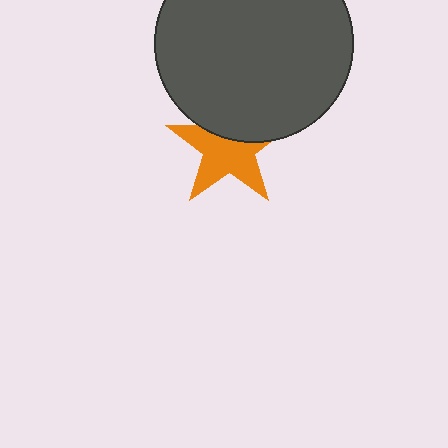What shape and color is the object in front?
The object in front is a dark gray circle.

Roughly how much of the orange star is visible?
About half of it is visible (roughly 64%).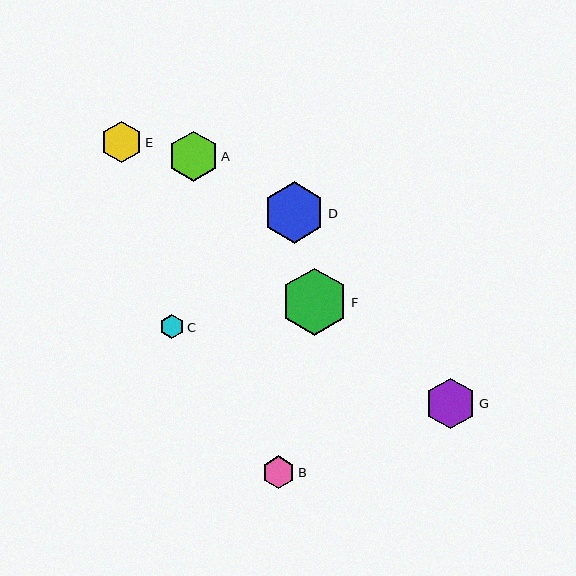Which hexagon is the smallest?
Hexagon C is the smallest with a size of approximately 25 pixels.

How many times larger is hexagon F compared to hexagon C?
Hexagon F is approximately 2.7 times the size of hexagon C.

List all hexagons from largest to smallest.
From largest to smallest: F, D, G, A, E, B, C.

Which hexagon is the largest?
Hexagon F is the largest with a size of approximately 67 pixels.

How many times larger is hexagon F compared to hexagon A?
Hexagon F is approximately 1.3 times the size of hexagon A.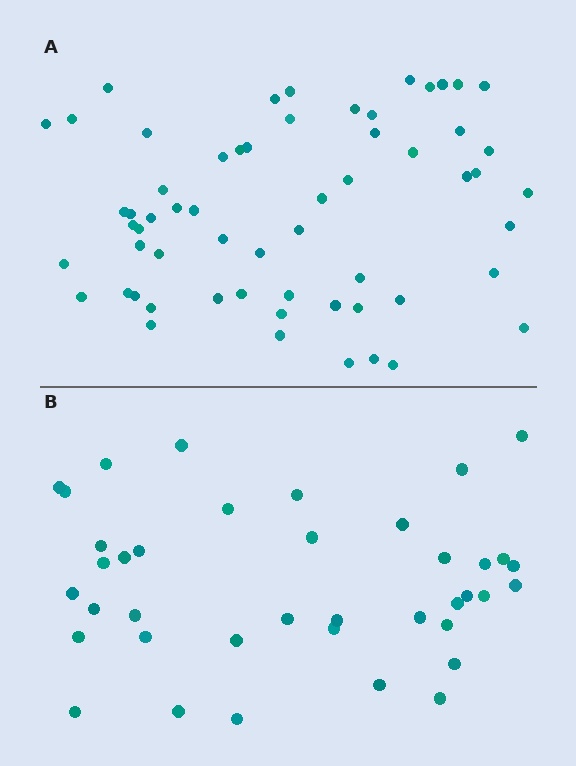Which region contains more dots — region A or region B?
Region A (the top region) has more dots.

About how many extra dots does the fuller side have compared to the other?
Region A has approximately 20 more dots than region B.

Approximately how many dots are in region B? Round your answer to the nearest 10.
About 40 dots. (The exact count is 39, which rounds to 40.)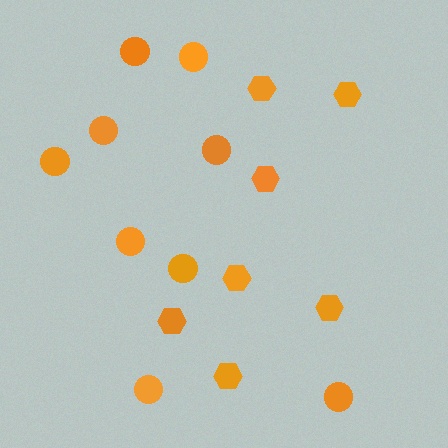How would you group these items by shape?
There are 2 groups: one group of circles (9) and one group of hexagons (7).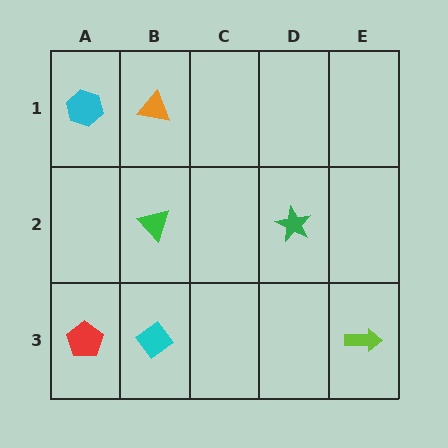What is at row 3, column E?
A lime arrow.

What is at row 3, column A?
A red pentagon.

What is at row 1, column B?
An orange triangle.